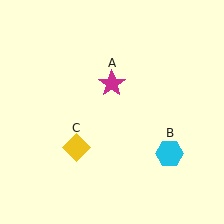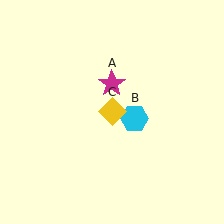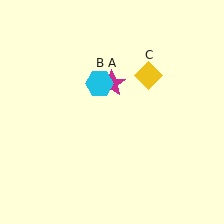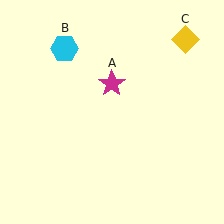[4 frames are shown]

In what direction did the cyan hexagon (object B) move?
The cyan hexagon (object B) moved up and to the left.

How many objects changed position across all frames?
2 objects changed position: cyan hexagon (object B), yellow diamond (object C).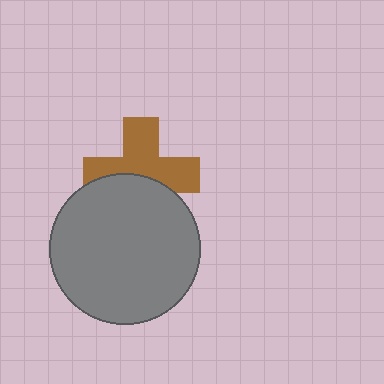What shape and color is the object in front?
The object in front is a gray circle.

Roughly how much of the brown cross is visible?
About half of it is visible (roughly 60%).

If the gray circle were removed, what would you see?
You would see the complete brown cross.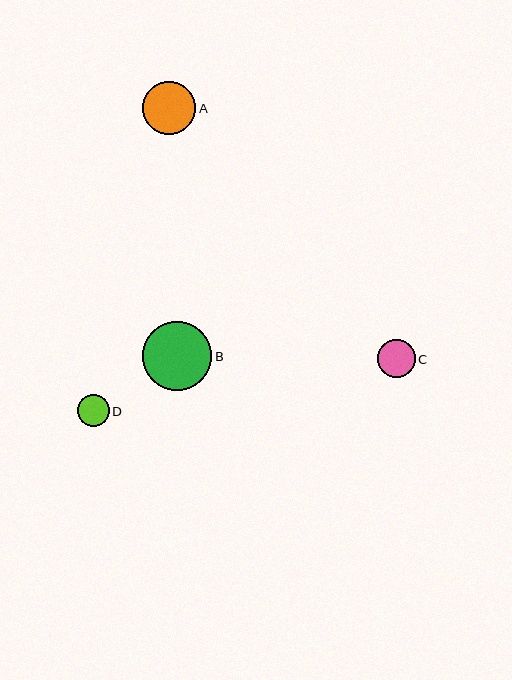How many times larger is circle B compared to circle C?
Circle B is approximately 1.8 times the size of circle C.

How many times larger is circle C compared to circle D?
Circle C is approximately 1.2 times the size of circle D.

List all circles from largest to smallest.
From largest to smallest: B, A, C, D.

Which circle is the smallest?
Circle D is the smallest with a size of approximately 32 pixels.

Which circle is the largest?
Circle B is the largest with a size of approximately 69 pixels.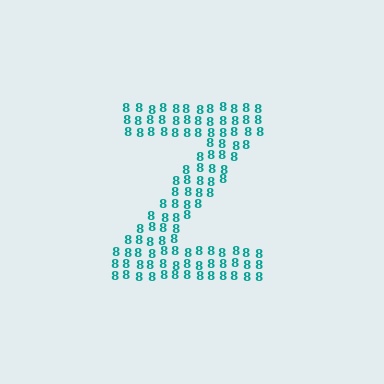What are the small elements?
The small elements are digit 8's.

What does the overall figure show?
The overall figure shows the letter Z.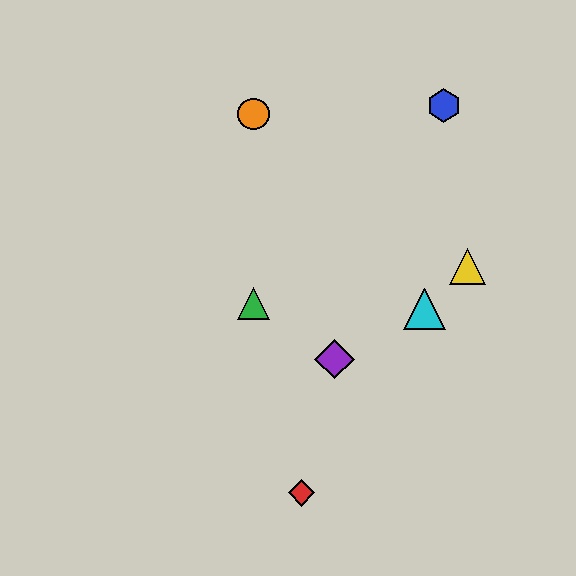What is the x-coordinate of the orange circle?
The orange circle is at x≈254.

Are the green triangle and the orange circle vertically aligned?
Yes, both are at x≈254.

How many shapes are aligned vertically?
2 shapes (the green triangle, the orange circle) are aligned vertically.